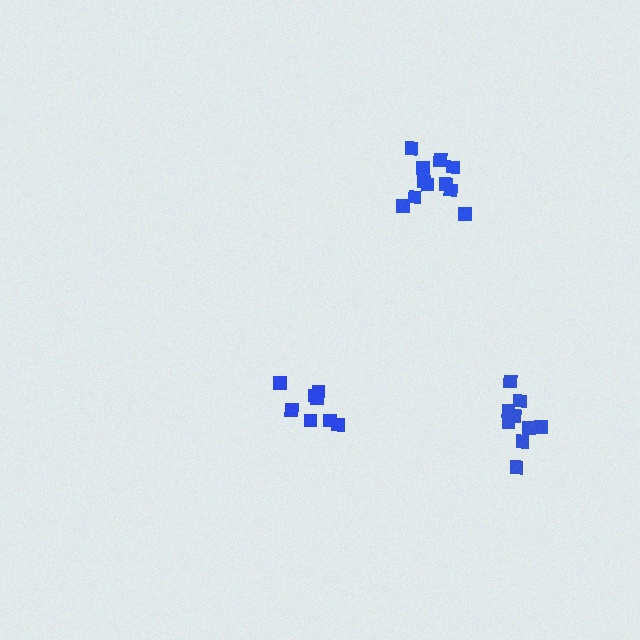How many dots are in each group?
Group 1: 11 dots, Group 2: 8 dots, Group 3: 9 dots (28 total).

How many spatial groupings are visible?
There are 3 spatial groupings.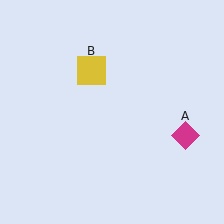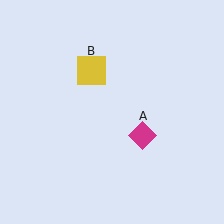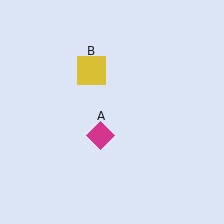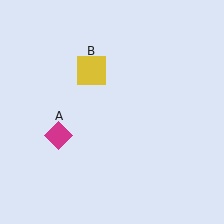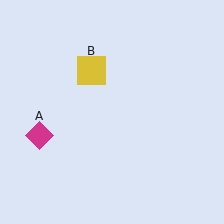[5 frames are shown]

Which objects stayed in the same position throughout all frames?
Yellow square (object B) remained stationary.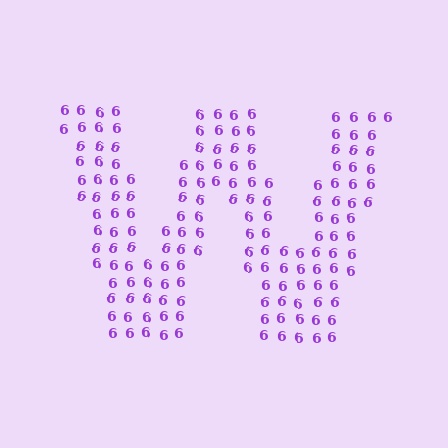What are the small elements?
The small elements are digit 6's.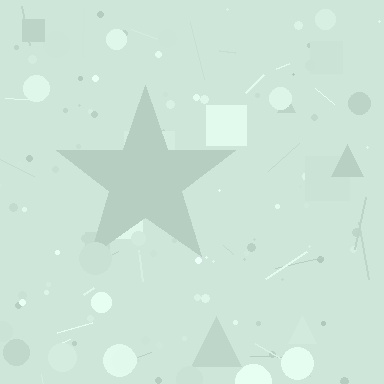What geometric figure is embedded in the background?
A star is embedded in the background.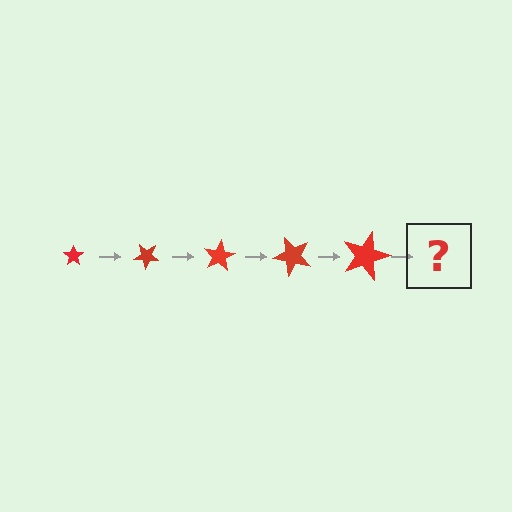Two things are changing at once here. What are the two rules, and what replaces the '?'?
The two rules are that the star grows larger each step and it rotates 40 degrees each step. The '?' should be a star, larger than the previous one and rotated 200 degrees from the start.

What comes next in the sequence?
The next element should be a star, larger than the previous one and rotated 200 degrees from the start.